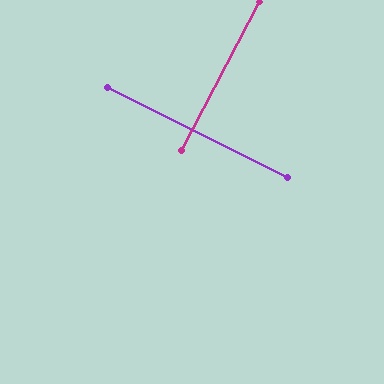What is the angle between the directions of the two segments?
Approximately 89 degrees.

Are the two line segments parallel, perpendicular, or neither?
Perpendicular — they meet at approximately 89°.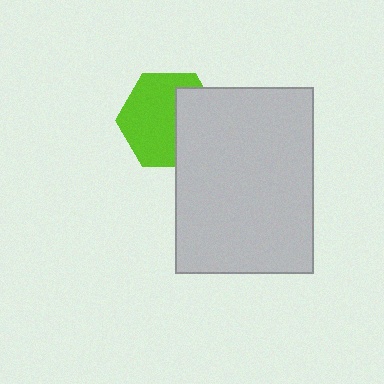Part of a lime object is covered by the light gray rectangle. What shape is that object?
It is a hexagon.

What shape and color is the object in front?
The object in front is a light gray rectangle.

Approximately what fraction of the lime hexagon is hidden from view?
Roughly 37% of the lime hexagon is hidden behind the light gray rectangle.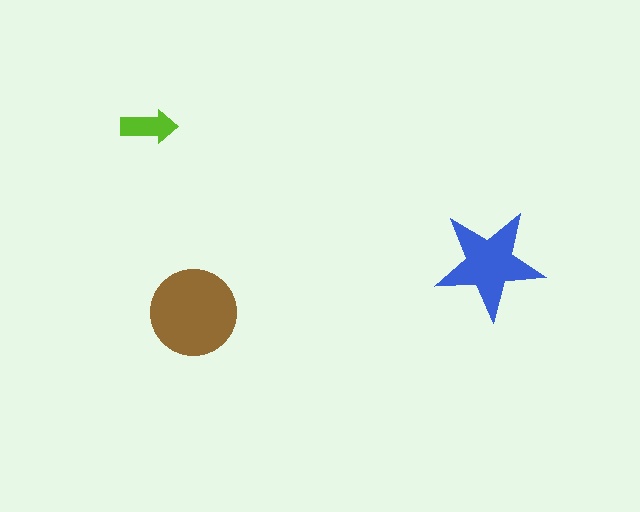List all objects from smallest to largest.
The lime arrow, the blue star, the brown circle.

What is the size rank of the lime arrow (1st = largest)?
3rd.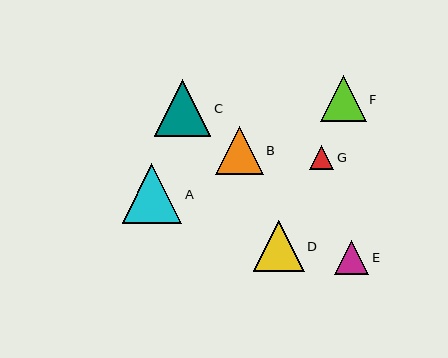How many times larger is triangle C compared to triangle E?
Triangle C is approximately 1.6 times the size of triangle E.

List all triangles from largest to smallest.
From largest to smallest: A, C, D, B, F, E, G.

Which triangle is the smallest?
Triangle G is the smallest with a size of approximately 24 pixels.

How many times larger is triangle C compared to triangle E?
Triangle C is approximately 1.6 times the size of triangle E.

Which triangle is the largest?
Triangle A is the largest with a size of approximately 60 pixels.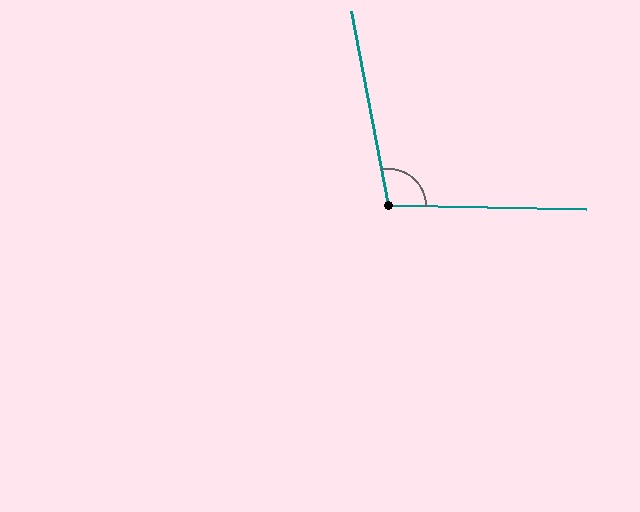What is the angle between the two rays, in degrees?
Approximately 102 degrees.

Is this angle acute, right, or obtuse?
It is obtuse.